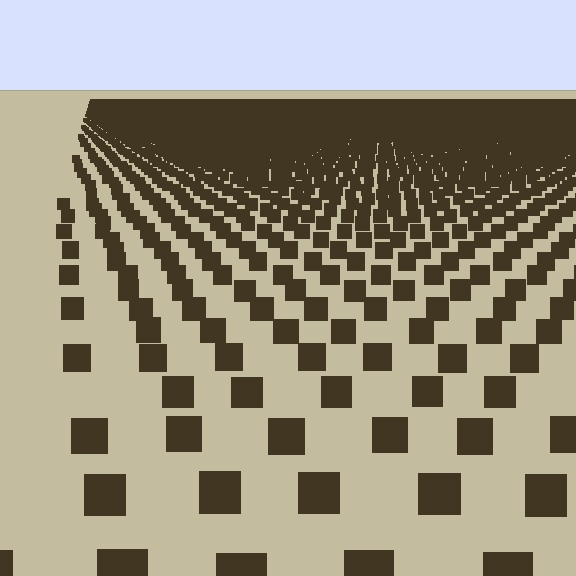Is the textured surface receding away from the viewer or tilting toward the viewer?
The surface is receding away from the viewer. Texture elements get smaller and denser toward the top.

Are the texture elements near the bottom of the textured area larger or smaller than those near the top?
Larger. Near the bottom, elements are closer to the viewer and appear at a bigger on-screen size.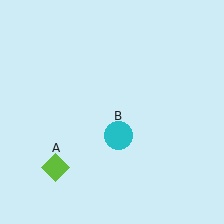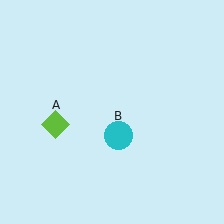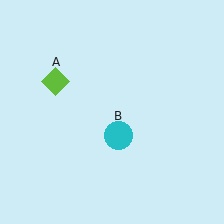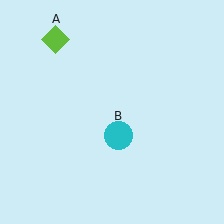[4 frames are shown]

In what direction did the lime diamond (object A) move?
The lime diamond (object A) moved up.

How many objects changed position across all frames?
1 object changed position: lime diamond (object A).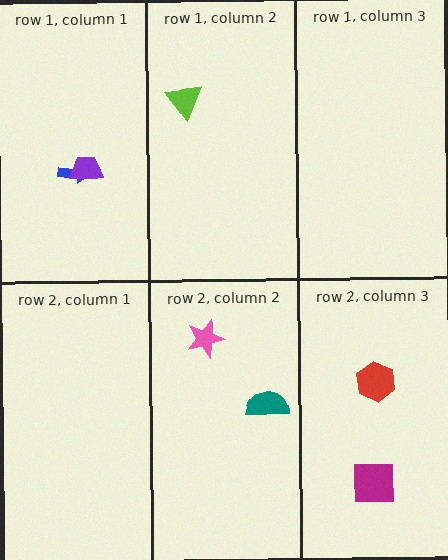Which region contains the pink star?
The row 2, column 2 region.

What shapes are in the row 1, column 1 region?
The blue arrow, the purple trapezoid.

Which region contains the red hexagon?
The row 2, column 3 region.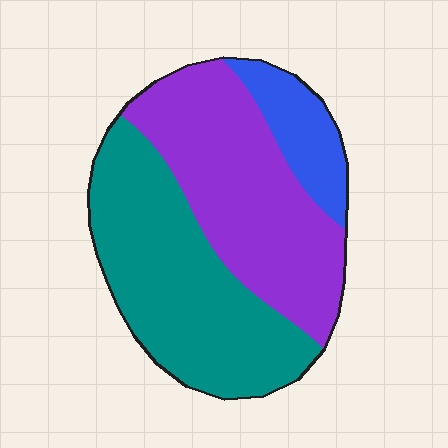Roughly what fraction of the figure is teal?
Teal covers around 45% of the figure.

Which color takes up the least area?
Blue, at roughly 15%.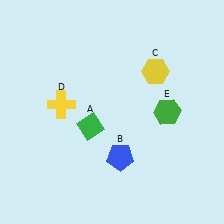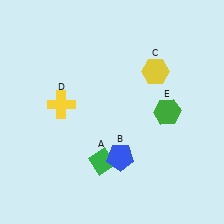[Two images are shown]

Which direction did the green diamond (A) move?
The green diamond (A) moved down.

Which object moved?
The green diamond (A) moved down.